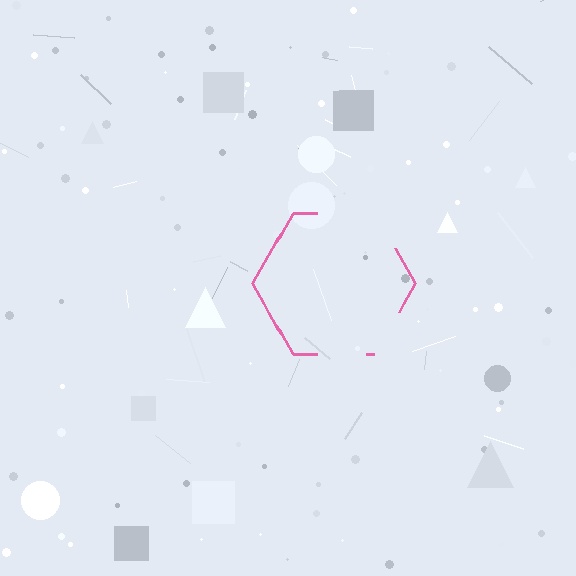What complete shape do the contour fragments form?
The contour fragments form a hexagon.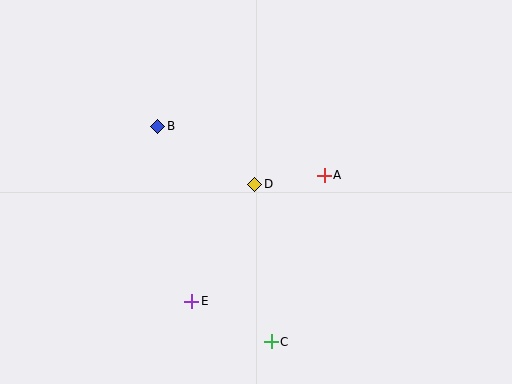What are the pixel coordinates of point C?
Point C is at (271, 342).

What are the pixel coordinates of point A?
Point A is at (324, 175).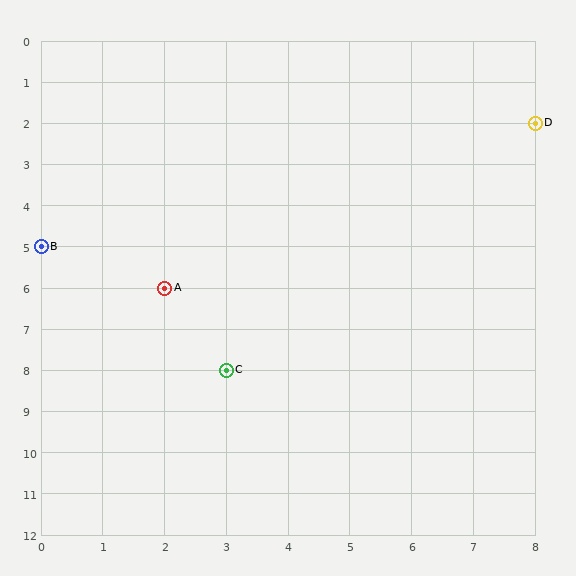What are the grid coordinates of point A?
Point A is at grid coordinates (2, 6).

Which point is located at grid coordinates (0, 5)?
Point B is at (0, 5).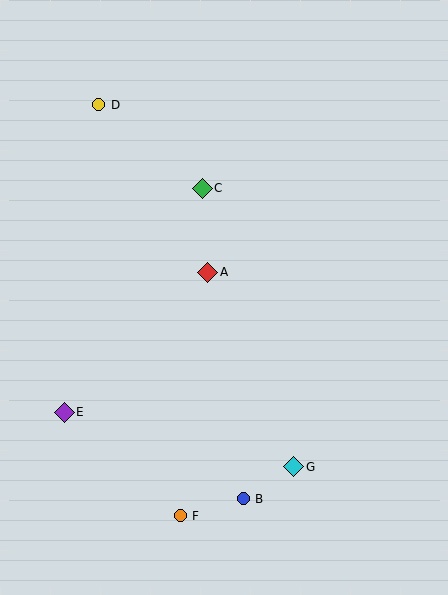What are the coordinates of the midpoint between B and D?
The midpoint between B and D is at (171, 302).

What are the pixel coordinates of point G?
Point G is at (294, 467).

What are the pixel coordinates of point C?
Point C is at (202, 188).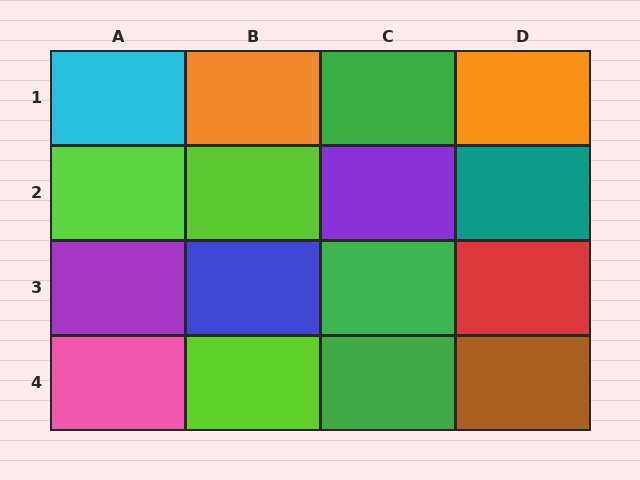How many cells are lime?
3 cells are lime.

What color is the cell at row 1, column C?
Green.